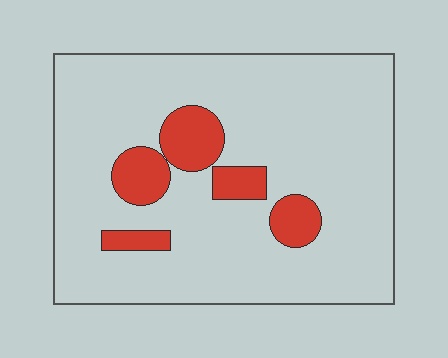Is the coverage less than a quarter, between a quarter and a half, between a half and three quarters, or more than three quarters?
Less than a quarter.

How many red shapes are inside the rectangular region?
5.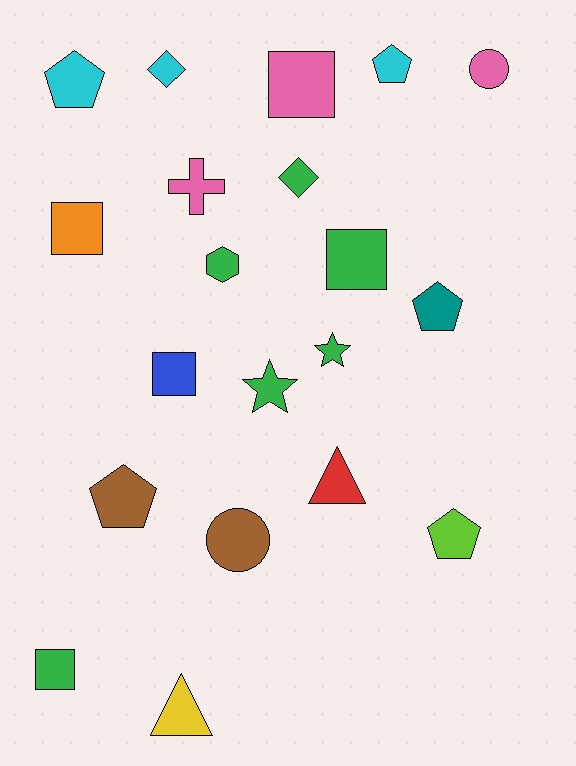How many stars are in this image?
There are 2 stars.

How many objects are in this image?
There are 20 objects.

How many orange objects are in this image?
There is 1 orange object.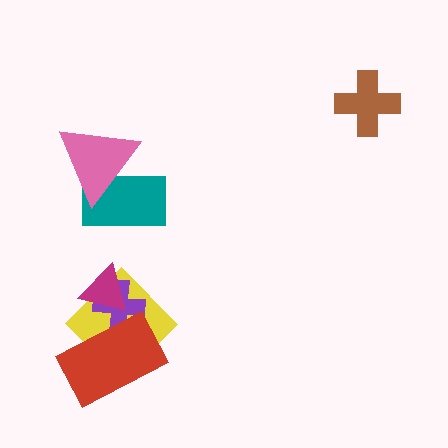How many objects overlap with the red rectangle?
2 objects overlap with the red rectangle.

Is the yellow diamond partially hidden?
Yes, it is partially covered by another shape.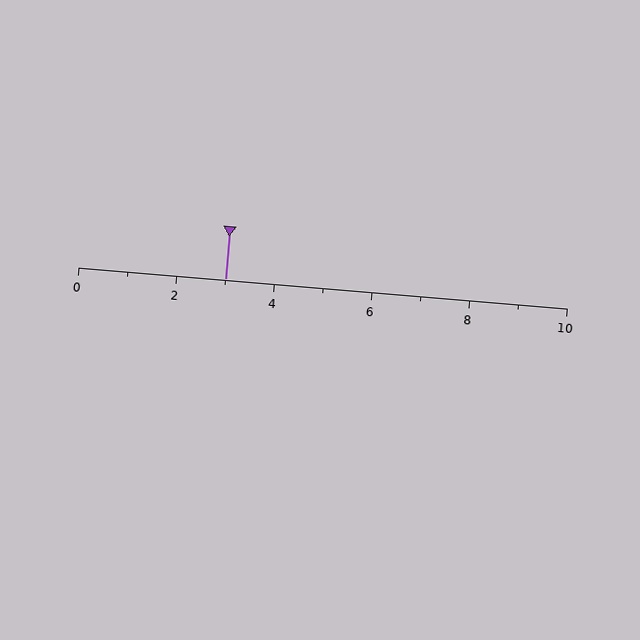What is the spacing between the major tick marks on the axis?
The major ticks are spaced 2 apart.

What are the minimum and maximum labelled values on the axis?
The axis runs from 0 to 10.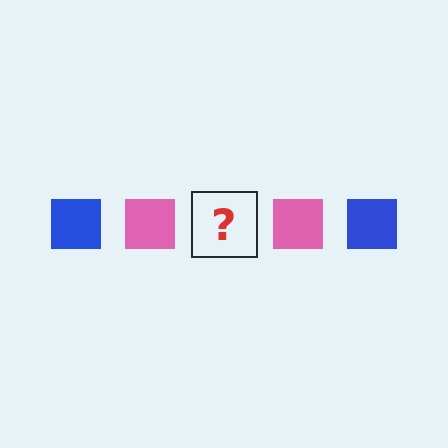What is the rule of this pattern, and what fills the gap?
The rule is that the pattern cycles through blue, pink squares. The gap should be filled with a blue square.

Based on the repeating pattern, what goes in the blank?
The blank should be a blue square.